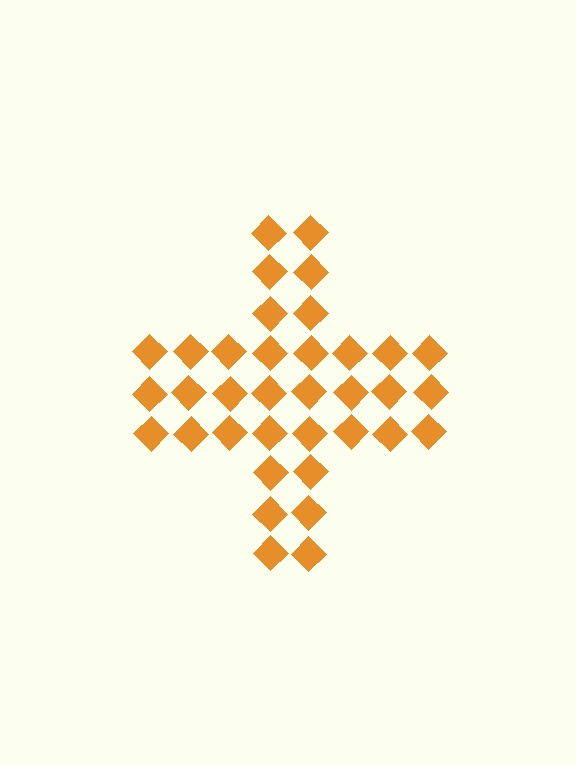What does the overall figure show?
The overall figure shows a cross.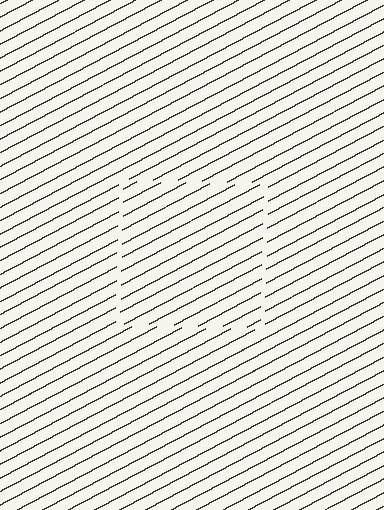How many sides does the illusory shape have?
4 sides — the line-ends trace a square.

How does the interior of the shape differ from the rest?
The interior of the shape contains the same grating, shifted by half a period — the contour is defined by the phase discontinuity where line-ends from the inner and outer gratings abut.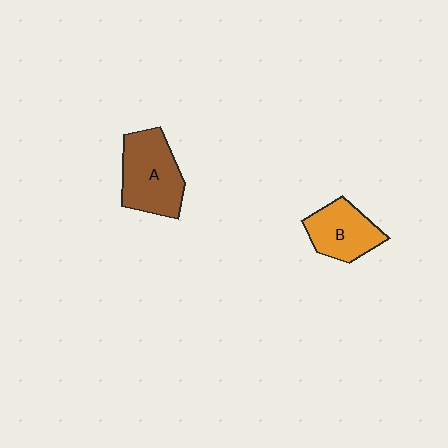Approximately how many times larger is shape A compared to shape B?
Approximately 1.3 times.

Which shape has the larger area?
Shape A (brown).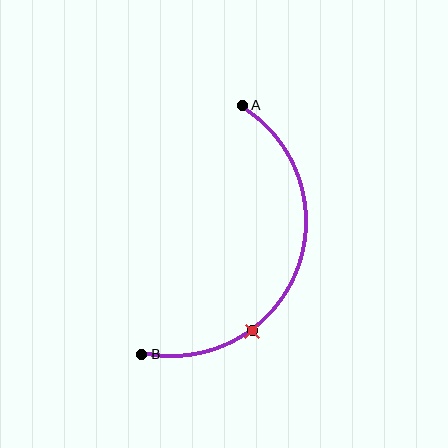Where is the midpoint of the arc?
The arc midpoint is the point on the curve farthest from the straight line joining A and B. It sits to the right of that line.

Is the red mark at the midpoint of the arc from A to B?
No. The red mark lies on the arc but is closer to endpoint B. The arc midpoint would be at the point on the curve equidistant along the arc from both A and B.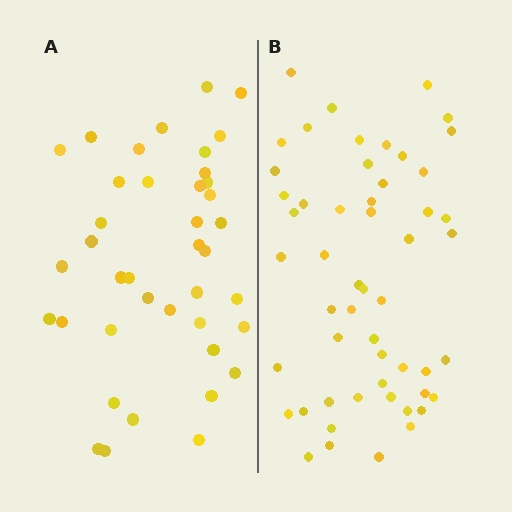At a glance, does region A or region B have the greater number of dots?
Region B (the right region) has more dots.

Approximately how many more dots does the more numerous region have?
Region B has approximately 15 more dots than region A.